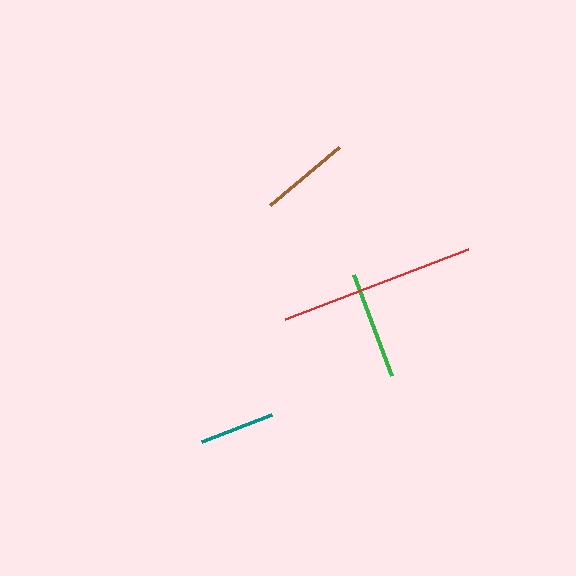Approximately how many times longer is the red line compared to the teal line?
The red line is approximately 2.6 times the length of the teal line.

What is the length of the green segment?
The green segment is approximately 107 pixels long.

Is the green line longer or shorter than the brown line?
The green line is longer than the brown line.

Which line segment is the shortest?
The teal line is the shortest at approximately 75 pixels.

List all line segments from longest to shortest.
From longest to shortest: red, green, brown, teal.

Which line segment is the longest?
The red line is the longest at approximately 196 pixels.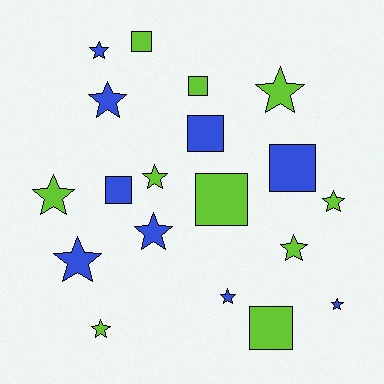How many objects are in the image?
There are 19 objects.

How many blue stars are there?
There are 6 blue stars.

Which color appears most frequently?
Lime, with 10 objects.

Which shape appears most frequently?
Star, with 12 objects.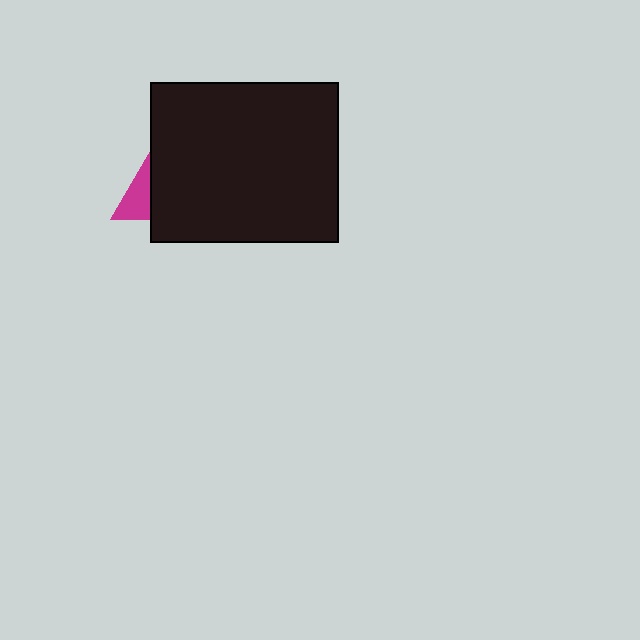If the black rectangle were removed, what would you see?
You would see the complete magenta triangle.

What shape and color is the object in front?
The object in front is a black rectangle.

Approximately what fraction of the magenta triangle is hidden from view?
Roughly 68% of the magenta triangle is hidden behind the black rectangle.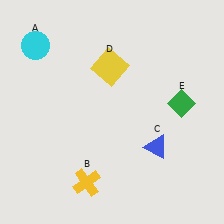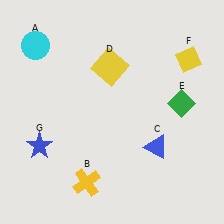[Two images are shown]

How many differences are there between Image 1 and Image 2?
There are 2 differences between the two images.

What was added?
A yellow diamond (F), a blue star (G) were added in Image 2.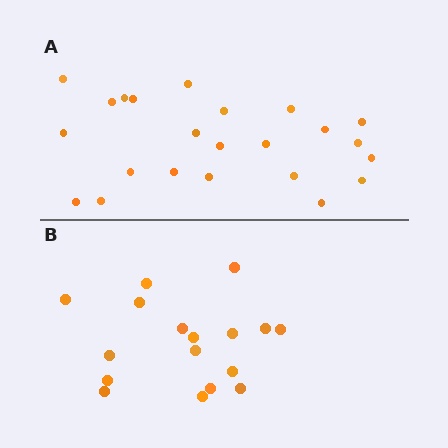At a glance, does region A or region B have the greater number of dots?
Region A (the top region) has more dots.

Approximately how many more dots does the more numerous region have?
Region A has about 6 more dots than region B.